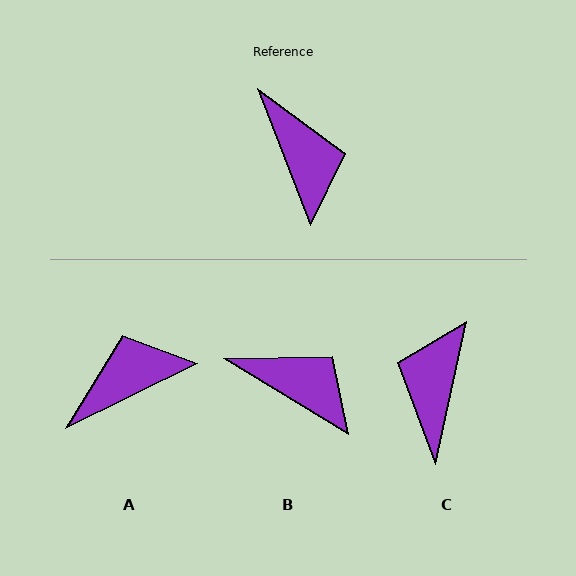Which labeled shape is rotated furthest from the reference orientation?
C, about 146 degrees away.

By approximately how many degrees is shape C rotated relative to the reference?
Approximately 146 degrees counter-clockwise.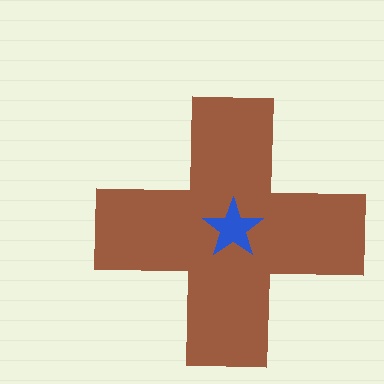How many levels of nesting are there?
2.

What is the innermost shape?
The blue star.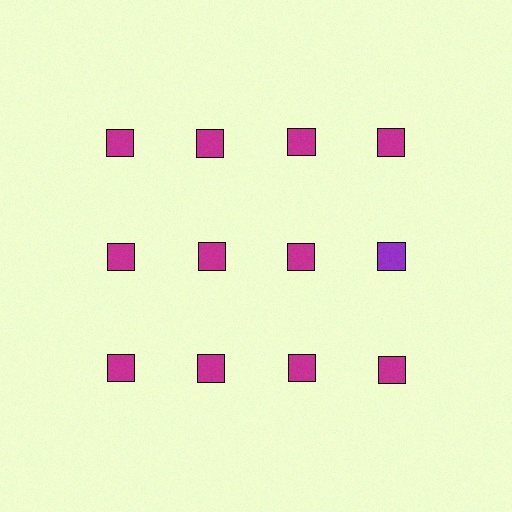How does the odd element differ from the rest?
It has a different color: purple instead of magenta.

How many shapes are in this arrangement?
There are 12 shapes arranged in a grid pattern.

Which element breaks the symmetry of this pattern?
The purple square in the second row, second from right column breaks the symmetry. All other shapes are magenta squares.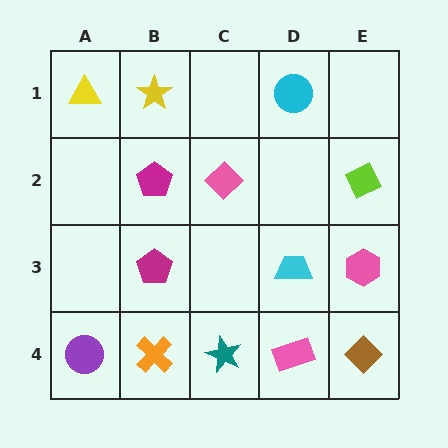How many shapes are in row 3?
3 shapes.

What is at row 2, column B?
A magenta pentagon.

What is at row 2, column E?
A lime diamond.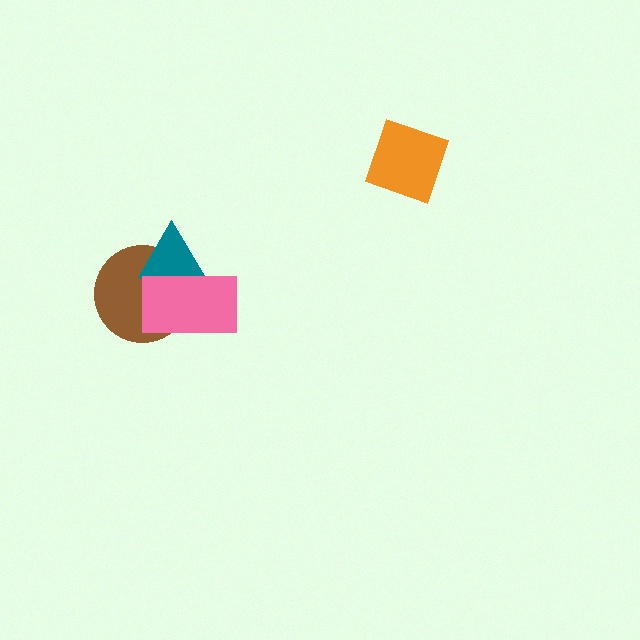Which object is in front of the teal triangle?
The pink rectangle is in front of the teal triangle.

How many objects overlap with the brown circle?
2 objects overlap with the brown circle.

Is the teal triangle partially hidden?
Yes, it is partially covered by another shape.